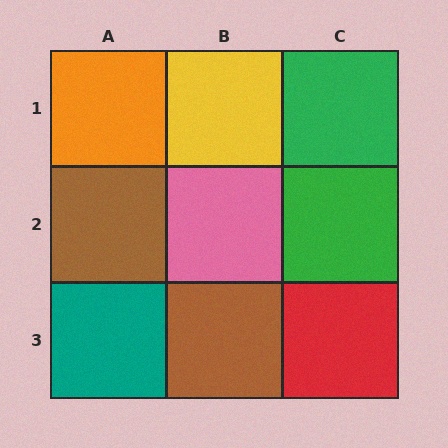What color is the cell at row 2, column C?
Green.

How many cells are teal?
1 cell is teal.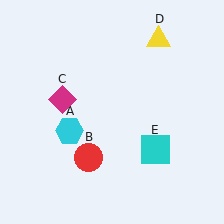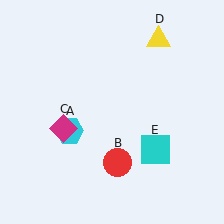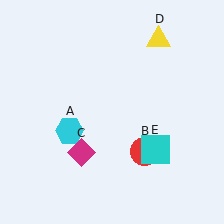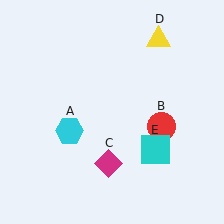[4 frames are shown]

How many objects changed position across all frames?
2 objects changed position: red circle (object B), magenta diamond (object C).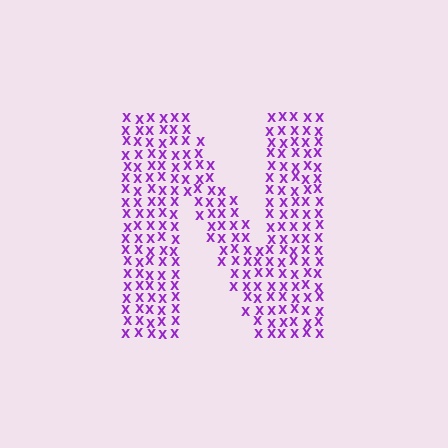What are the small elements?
The small elements are letter X's.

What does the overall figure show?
The overall figure shows the letter N.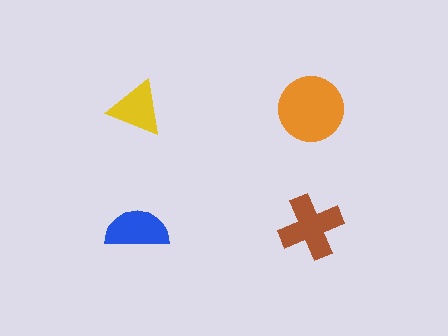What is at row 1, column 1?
A yellow triangle.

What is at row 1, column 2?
An orange circle.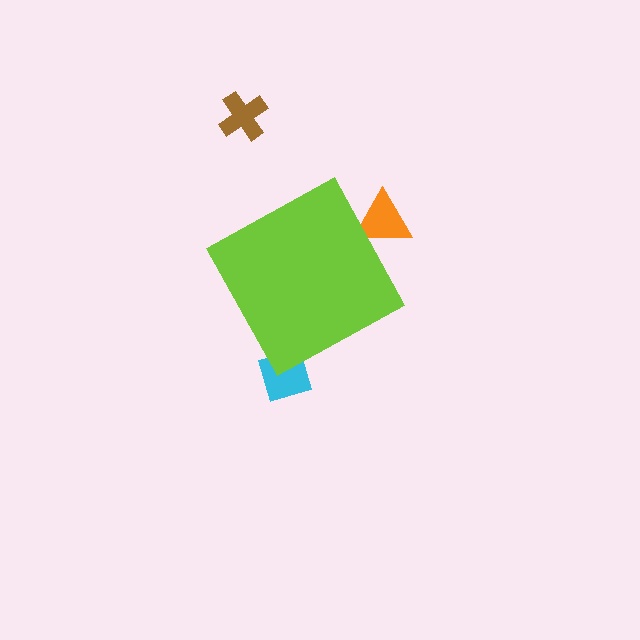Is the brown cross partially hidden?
No, the brown cross is fully visible.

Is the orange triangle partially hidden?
Yes, the orange triangle is partially hidden behind the lime diamond.